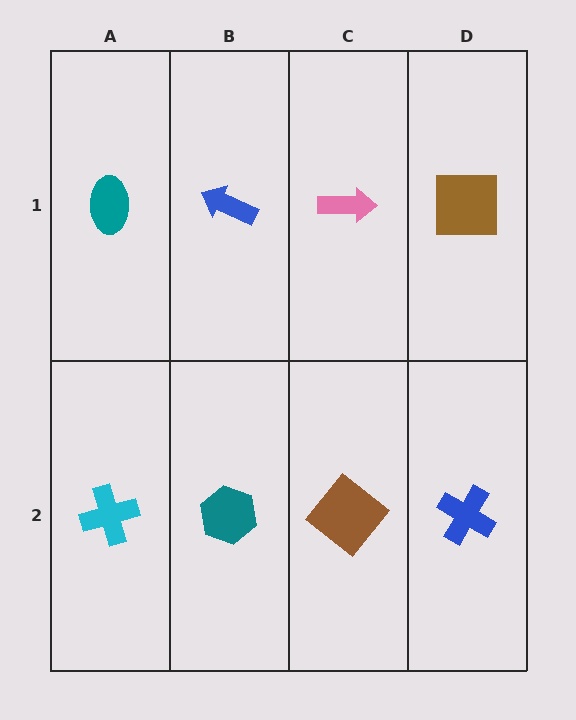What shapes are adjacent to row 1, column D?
A blue cross (row 2, column D), a pink arrow (row 1, column C).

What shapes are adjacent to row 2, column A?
A teal ellipse (row 1, column A), a teal hexagon (row 2, column B).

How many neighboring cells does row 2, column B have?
3.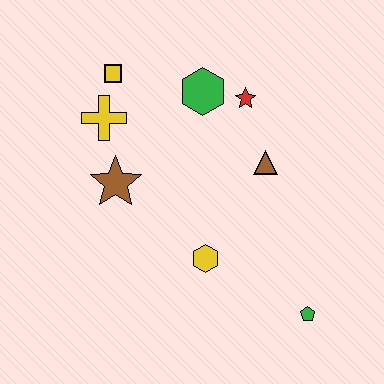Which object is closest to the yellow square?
The yellow cross is closest to the yellow square.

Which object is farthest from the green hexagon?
The green pentagon is farthest from the green hexagon.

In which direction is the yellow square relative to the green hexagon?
The yellow square is to the left of the green hexagon.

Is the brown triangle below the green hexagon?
Yes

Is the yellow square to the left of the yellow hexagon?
Yes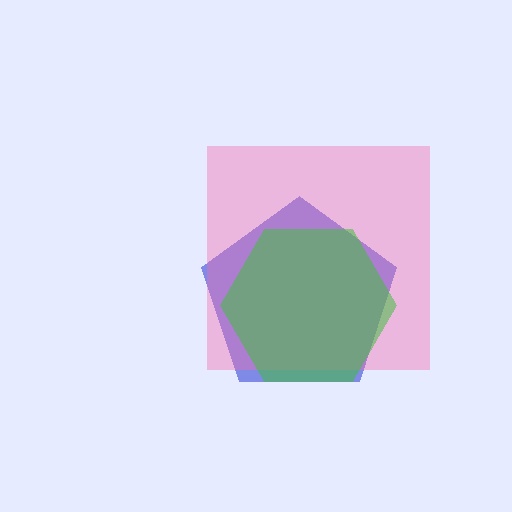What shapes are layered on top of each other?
The layered shapes are: a blue pentagon, a pink square, a green hexagon.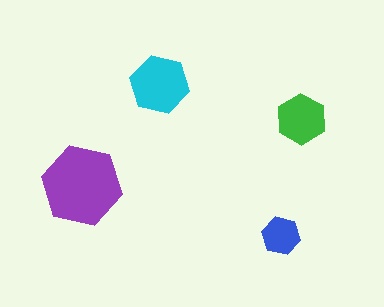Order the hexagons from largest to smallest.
the purple one, the cyan one, the green one, the blue one.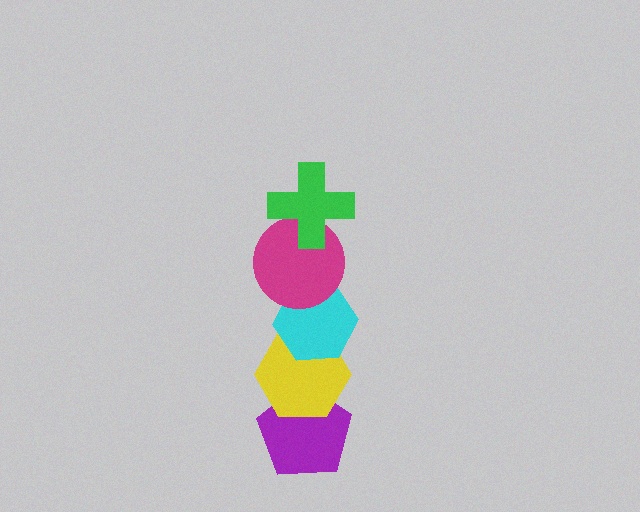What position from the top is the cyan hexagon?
The cyan hexagon is 3rd from the top.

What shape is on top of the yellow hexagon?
The cyan hexagon is on top of the yellow hexagon.